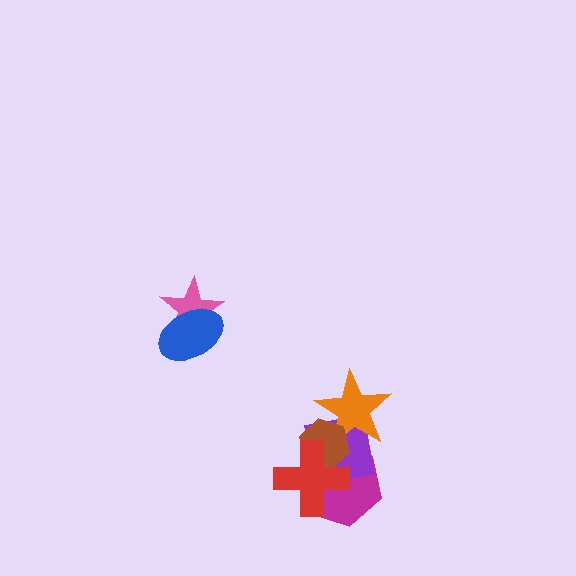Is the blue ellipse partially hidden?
No, no other shape covers it.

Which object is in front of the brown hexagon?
The red cross is in front of the brown hexagon.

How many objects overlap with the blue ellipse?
1 object overlaps with the blue ellipse.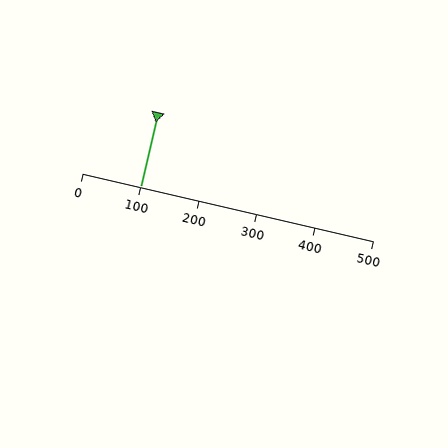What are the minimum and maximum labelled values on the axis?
The axis runs from 0 to 500.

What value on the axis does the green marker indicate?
The marker indicates approximately 100.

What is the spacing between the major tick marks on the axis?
The major ticks are spaced 100 apart.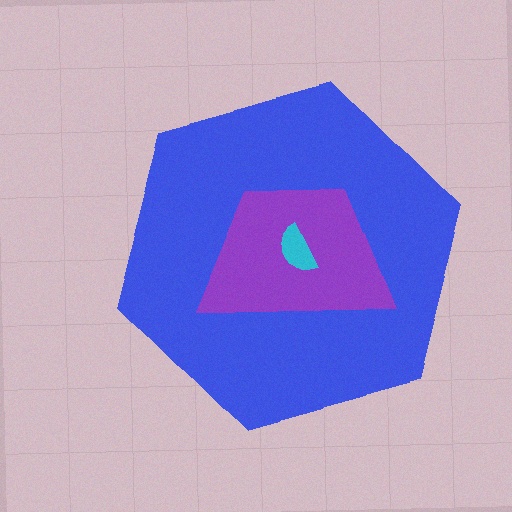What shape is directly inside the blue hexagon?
The purple trapezoid.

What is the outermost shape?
The blue hexagon.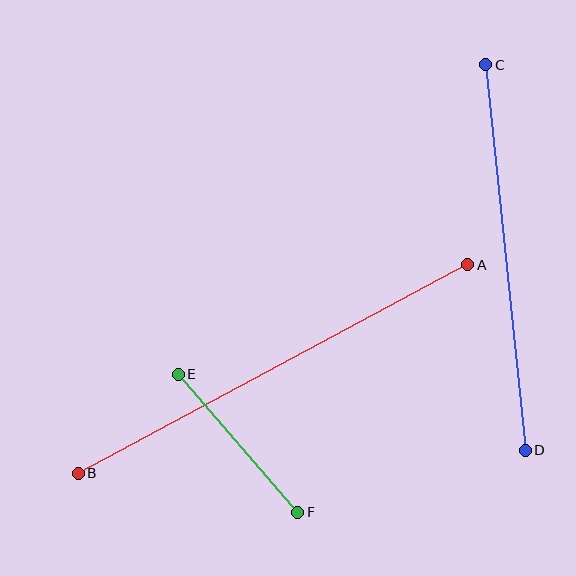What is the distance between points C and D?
The distance is approximately 387 pixels.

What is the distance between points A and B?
The distance is approximately 442 pixels.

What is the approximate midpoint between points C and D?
The midpoint is at approximately (505, 257) pixels.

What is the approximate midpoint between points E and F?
The midpoint is at approximately (238, 443) pixels.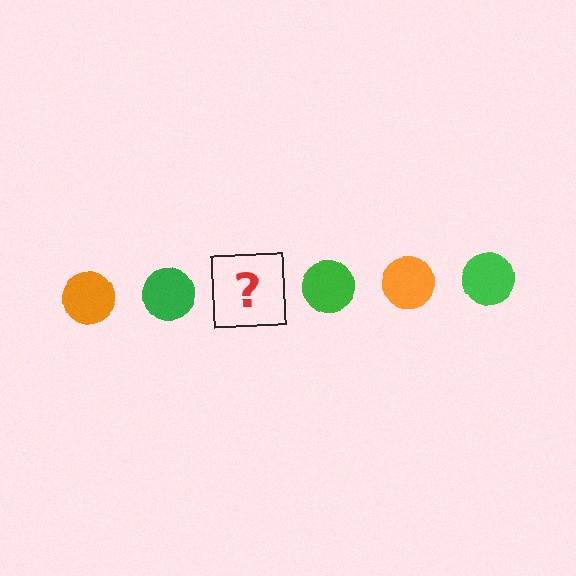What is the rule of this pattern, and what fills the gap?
The rule is that the pattern cycles through orange, green circles. The gap should be filled with an orange circle.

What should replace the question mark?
The question mark should be replaced with an orange circle.